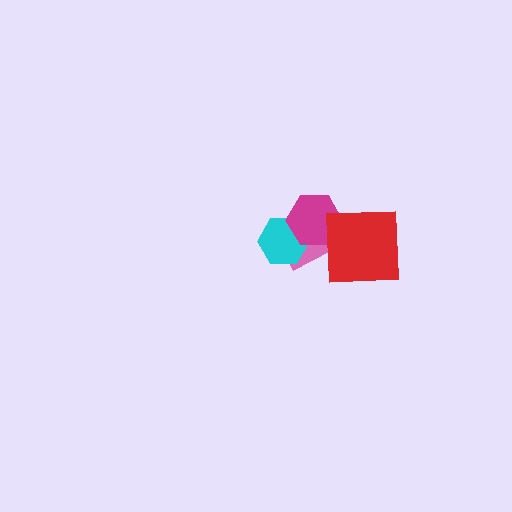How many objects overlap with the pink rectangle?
3 objects overlap with the pink rectangle.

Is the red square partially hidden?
No, no other shape covers it.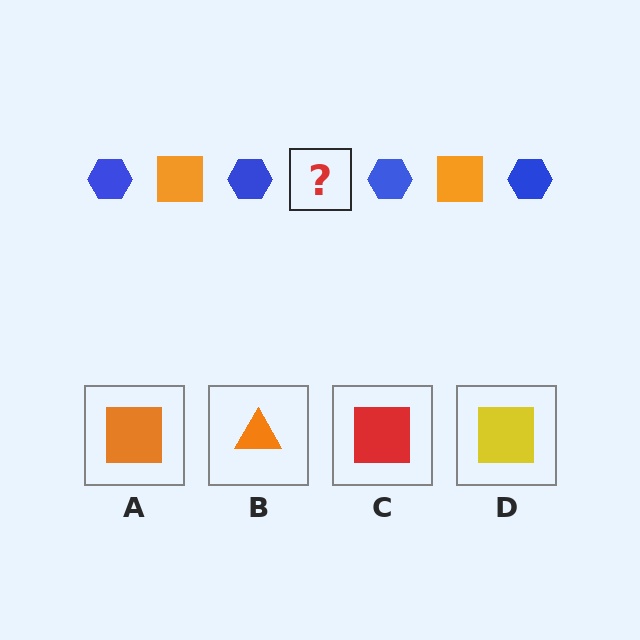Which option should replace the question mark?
Option A.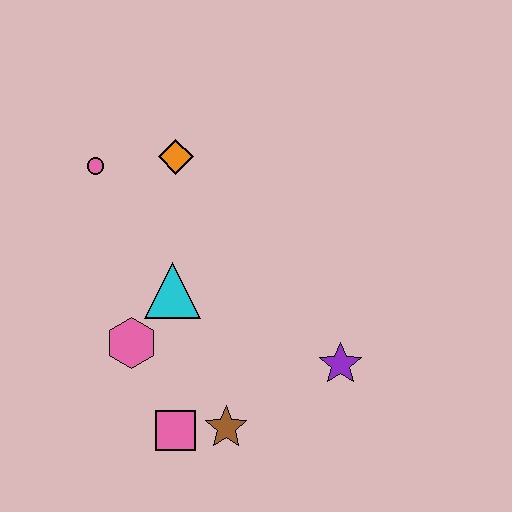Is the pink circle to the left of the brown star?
Yes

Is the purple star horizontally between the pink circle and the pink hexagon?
No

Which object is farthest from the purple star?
The pink circle is farthest from the purple star.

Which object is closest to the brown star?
The pink square is closest to the brown star.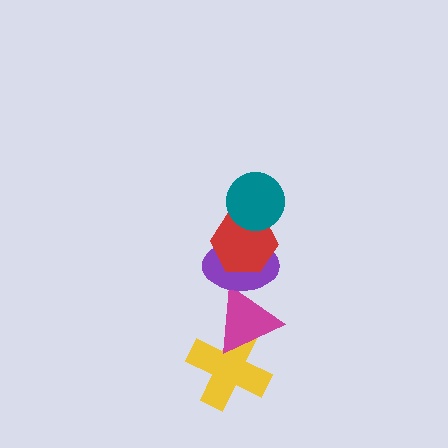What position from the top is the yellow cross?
The yellow cross is 5th from the top.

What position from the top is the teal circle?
The teal circle is 1st from the top.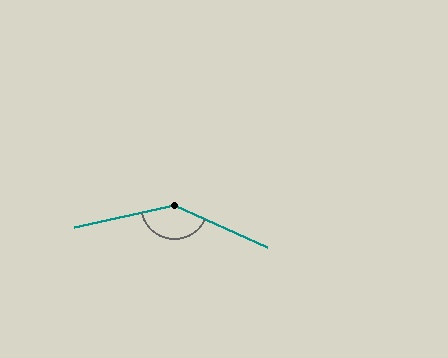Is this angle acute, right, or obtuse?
It is obtuse.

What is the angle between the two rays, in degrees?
Approximately 142 degrees.